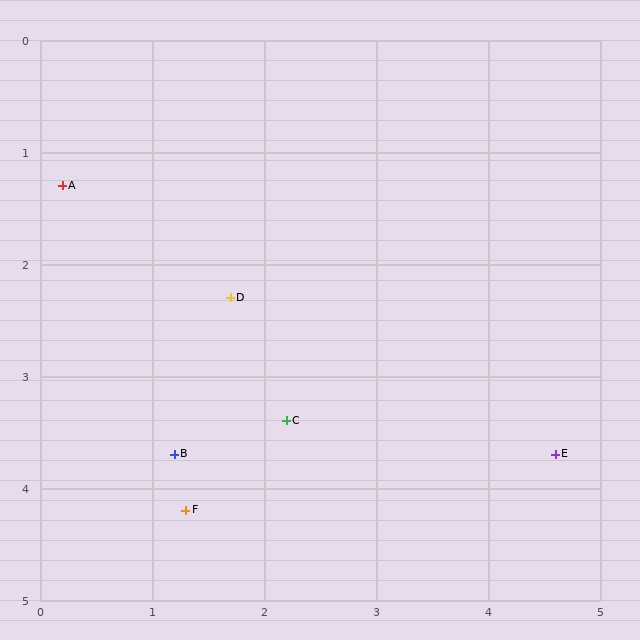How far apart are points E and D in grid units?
Points E and D are about 3.2 grid units apart.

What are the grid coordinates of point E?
Point E is at approximately (4.6, 3.7).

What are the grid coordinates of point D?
Point D is at approximately (1.7, 2.3).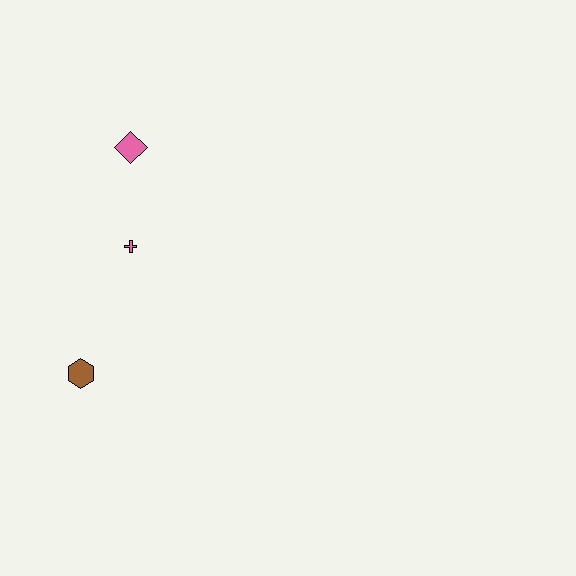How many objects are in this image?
There are 3 objects.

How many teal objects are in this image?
There are no teal objects.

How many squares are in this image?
There are no squares.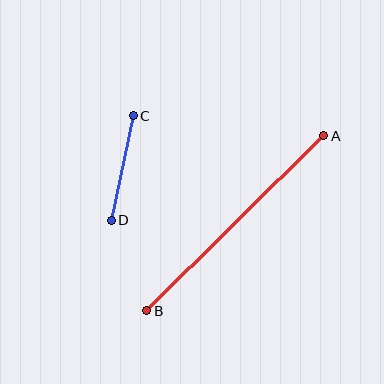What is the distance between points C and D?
The distance is approximately 107 pixels.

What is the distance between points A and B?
The distance is approximately 249 pixels.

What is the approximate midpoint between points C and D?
The midpoint is at approximately (122, 168) pixels.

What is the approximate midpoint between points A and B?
The midpoint is at approximately (235, 223) pixels.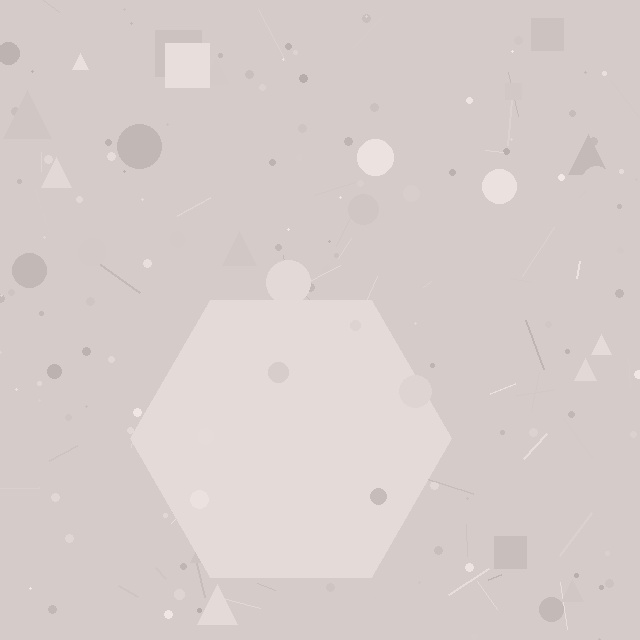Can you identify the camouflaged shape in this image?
The camouflaged shape is a hexagon.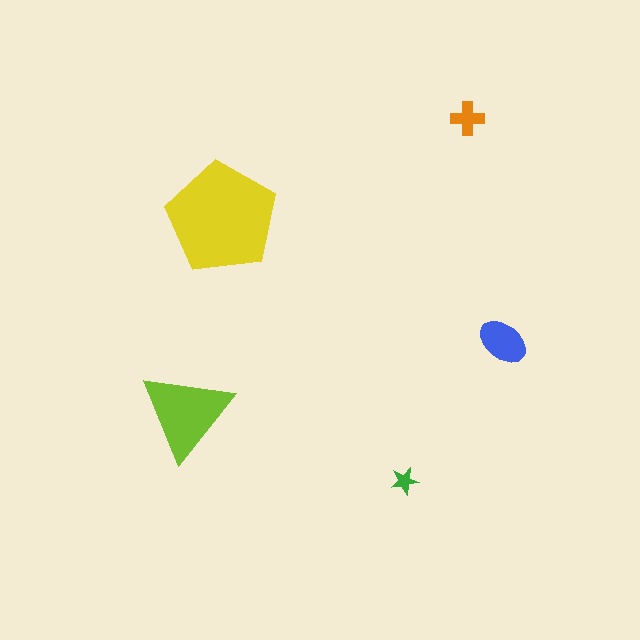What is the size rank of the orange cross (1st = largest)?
4th.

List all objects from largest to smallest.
The yellow pentagon, the lime triangle, the blue ellipse, the orange cross, the green star.